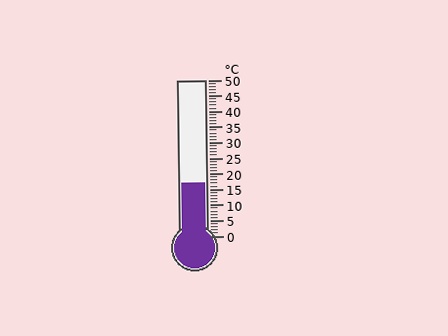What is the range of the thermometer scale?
The thermometer scale ranges from 0°C to 50°C.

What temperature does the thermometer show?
The thermometer shows approximately 17°C.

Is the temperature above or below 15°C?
The temperature is above 15°C.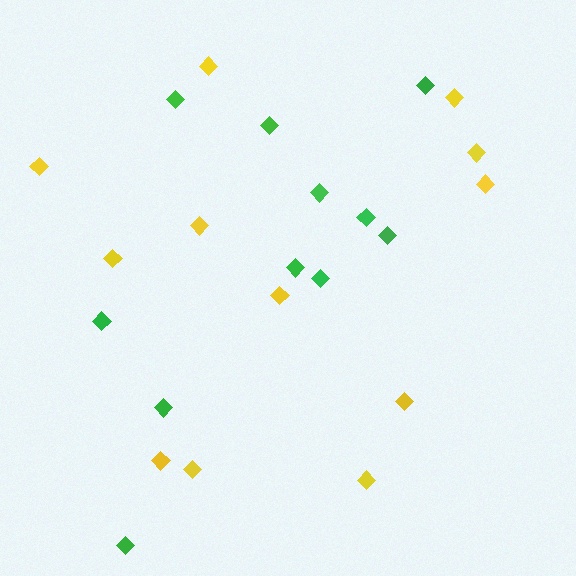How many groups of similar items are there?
There are 2 groups: one group of yellow diamonds (12) and one group of green diamonds (11).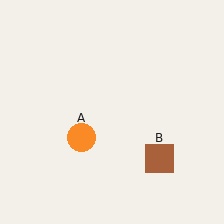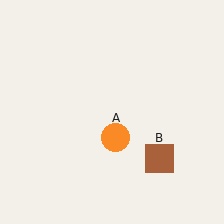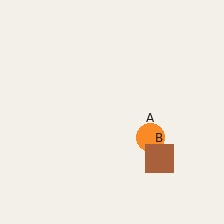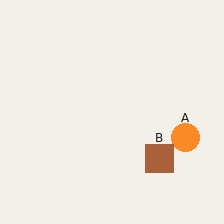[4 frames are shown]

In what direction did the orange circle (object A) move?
The orange circle (object A) moved right.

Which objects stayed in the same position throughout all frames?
Brown square (object B) remained stationary.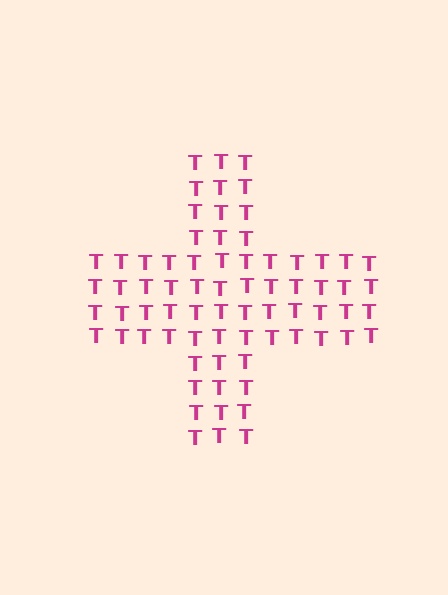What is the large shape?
The large shape is a cross.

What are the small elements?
The small elements are letter T's.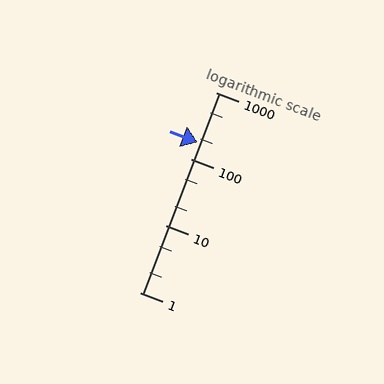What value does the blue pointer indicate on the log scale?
The pointer indicates approximately 180.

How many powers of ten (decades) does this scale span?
The scale spans 3 decades, from 1 to 1000.